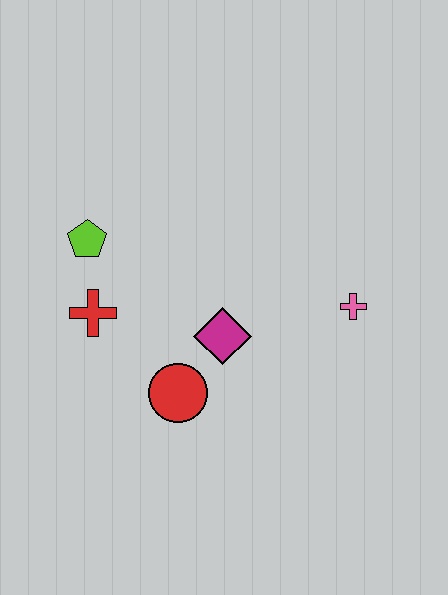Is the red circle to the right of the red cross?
Yes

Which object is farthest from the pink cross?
The lime pentagon is farthest from the pink cross.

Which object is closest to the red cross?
The lime pentagon is closest to the red cross.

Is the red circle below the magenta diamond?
Yes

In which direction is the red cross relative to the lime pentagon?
The red cross is below the lime pentagon.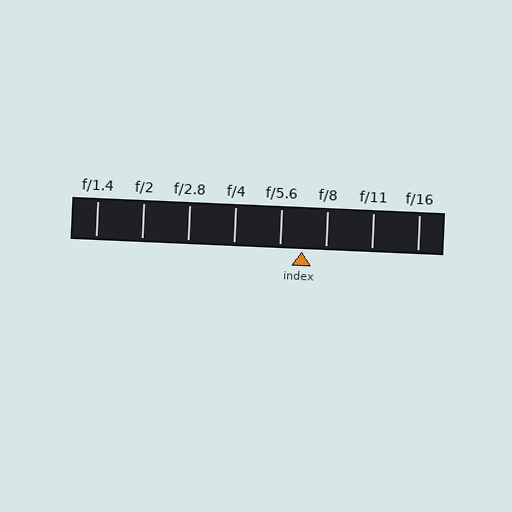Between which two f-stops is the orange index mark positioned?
The index mark is between f/5.6 and f/8.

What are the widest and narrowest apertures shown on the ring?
The widest aperture shown is f/1.4 and the narrowest is f/16.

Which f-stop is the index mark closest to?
The index mark is closest to f/5.6.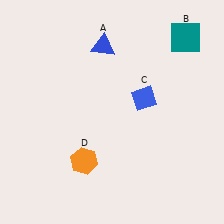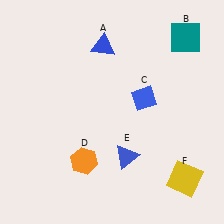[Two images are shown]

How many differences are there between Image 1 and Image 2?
There are 2 differences between the two images.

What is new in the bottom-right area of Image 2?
A yellow square (F) was added in the bottom-right area of Image 2.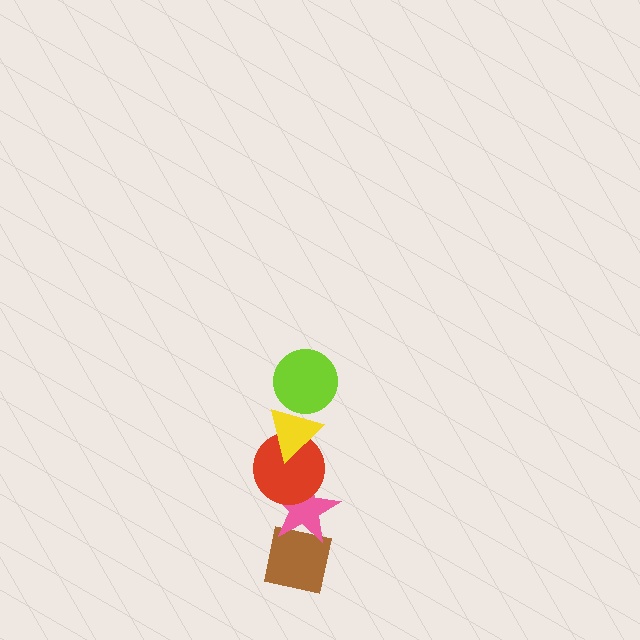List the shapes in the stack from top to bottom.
From top to bottom: the lime circle, the yellow triangle, the red circle, the pink star, the brown square.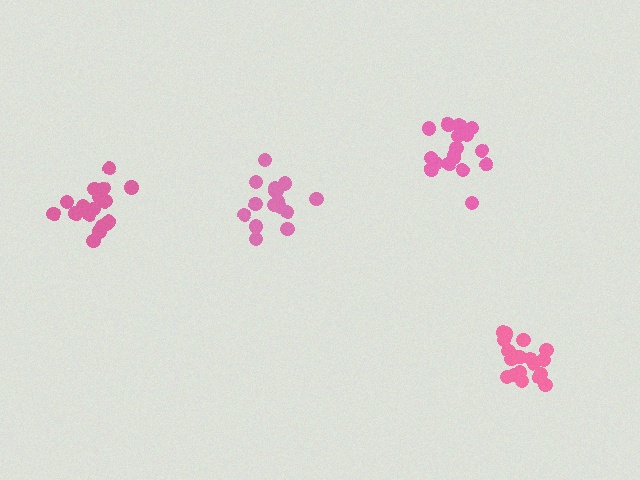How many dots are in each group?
Group 1: 18 dots, Group 2: 16 dots, Group 3: 20 dots, Group 4: 18 dots (72 total).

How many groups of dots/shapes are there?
There are 4 groups.